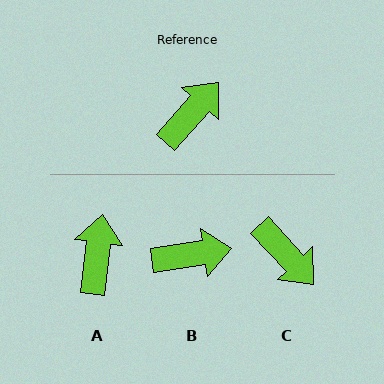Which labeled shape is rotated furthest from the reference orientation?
C, about 96 degrees away.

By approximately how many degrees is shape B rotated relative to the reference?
Approximately 41 degrees clockwise.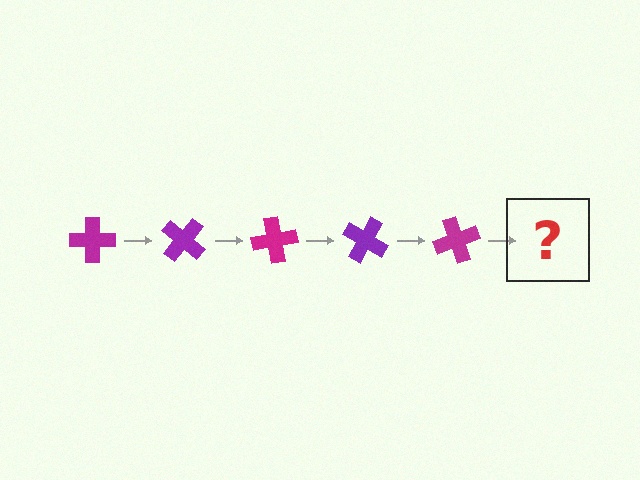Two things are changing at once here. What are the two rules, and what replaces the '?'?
The two rules are that it rotates 40 degrees each step and the color cycles through magenta and purple. The '?' should be a purple cross, rotated 200 degrees from the start.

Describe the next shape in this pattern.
It should be a purple cross, rotated 200 degrees from the start.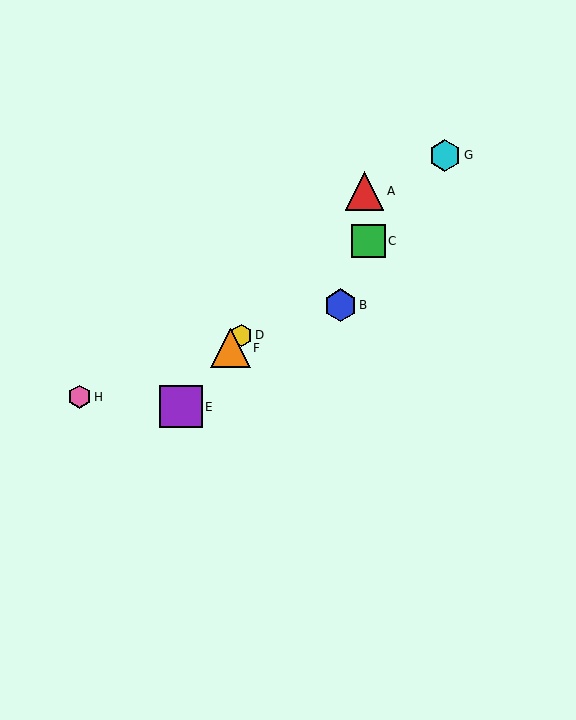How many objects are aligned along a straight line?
4 objects (A, D, E, F) are aligned along a straight line.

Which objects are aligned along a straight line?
Objects A, D, E, F are aligned along a straight line.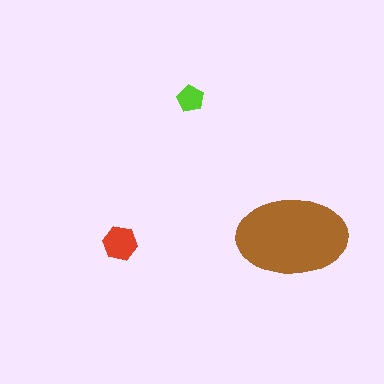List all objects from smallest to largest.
The lime pentagon, the red hexagon, the brown ellipse.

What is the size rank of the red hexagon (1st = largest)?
2nd.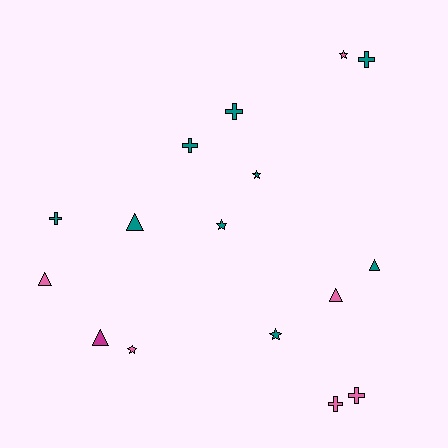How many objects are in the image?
There are 16 objects.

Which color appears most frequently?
Teal, with 9 objects.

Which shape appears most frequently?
Cross, with 6 objects.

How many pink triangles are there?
There are 2 pink triangles.